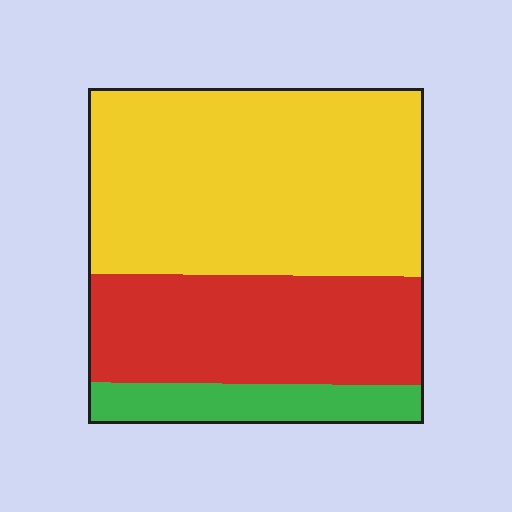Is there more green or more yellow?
Yellow.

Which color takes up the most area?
Yellow, at roughly 55%.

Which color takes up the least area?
Green, at roughly 10%.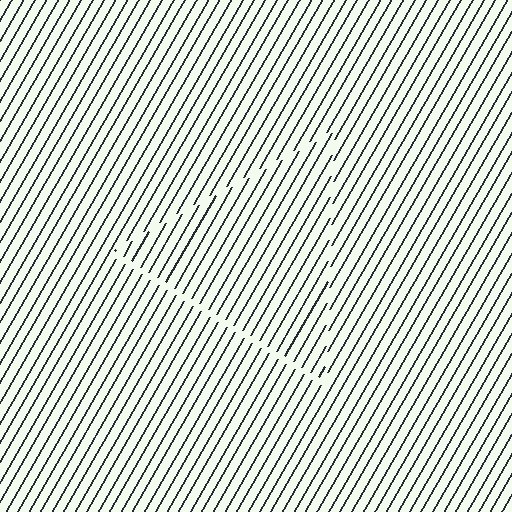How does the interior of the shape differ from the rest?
The interior of the shape contains the same grating, shifted by half a period — the contour is defined by the phase discontinuity where line-ends from the inner and outer gratings abut.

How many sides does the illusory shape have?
3 sides — the line-ends trace a triangle.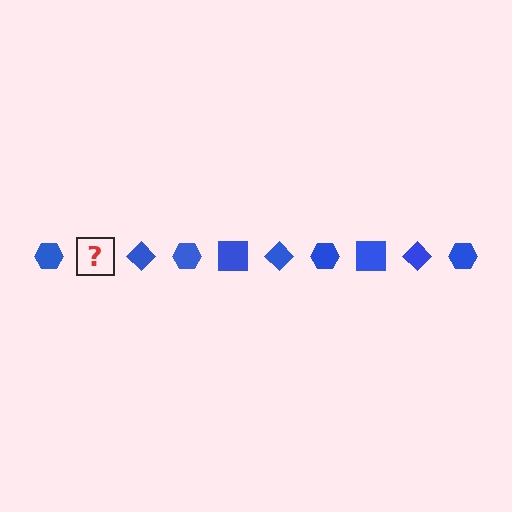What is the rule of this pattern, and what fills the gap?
The rule is that the pattern cycles through hexagon, square, diamond shapes in blue. The gap should be filled with a blue square.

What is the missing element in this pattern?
The missing element is a blue square.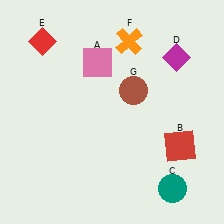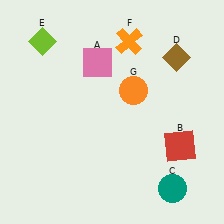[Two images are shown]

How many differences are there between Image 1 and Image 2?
There are 3 differences between the two images.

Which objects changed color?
D changed from magenta to brown. E changed from red to lime. G changed from brown to orange.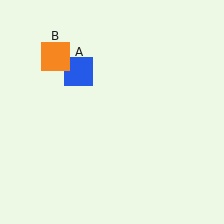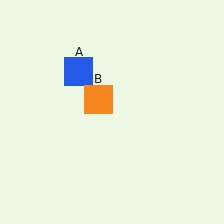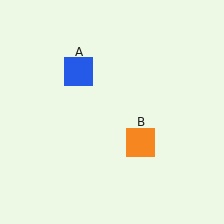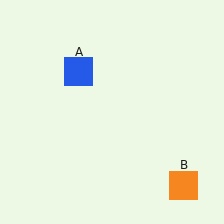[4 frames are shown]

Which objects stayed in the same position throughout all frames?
Blue square (object A) remained stationary.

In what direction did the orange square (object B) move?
The orange square (object B) moved down and to the right.